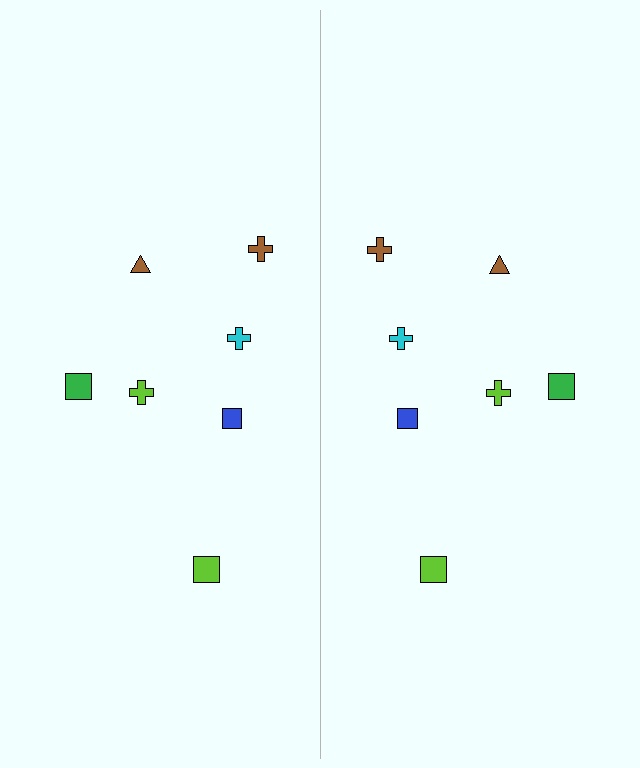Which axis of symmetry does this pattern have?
The pattern has a vertical axis of symmetry running through the center of the image.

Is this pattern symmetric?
Yes, this pattern has bilateral (reflection) symmetry.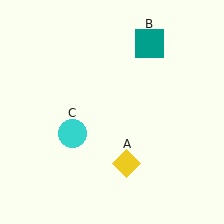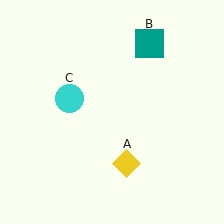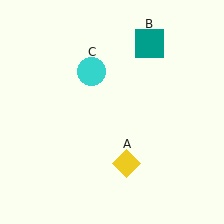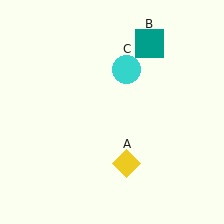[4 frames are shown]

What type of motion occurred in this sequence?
The cyan circle (object C) rotated clockwise around the center of the scene.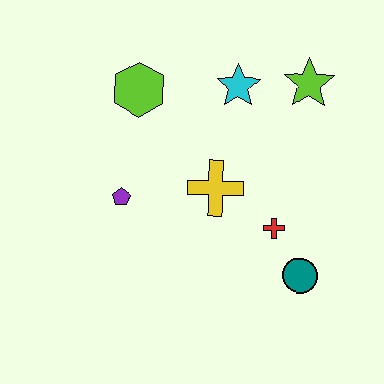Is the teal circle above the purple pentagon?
No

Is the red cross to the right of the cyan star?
Yes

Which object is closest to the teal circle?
The red cross is closest to the teal circle.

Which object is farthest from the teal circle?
The lime hexagon is farthest from the teal circle.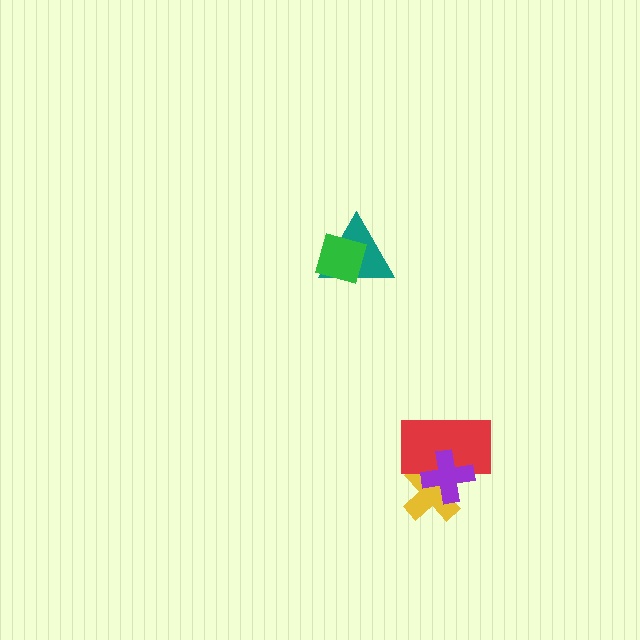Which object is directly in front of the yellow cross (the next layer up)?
The red rectangle is directly in front of the yellow cross.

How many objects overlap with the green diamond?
1 object overlaps with the green diamond.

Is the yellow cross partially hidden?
Yes, it is partially covered by another shape.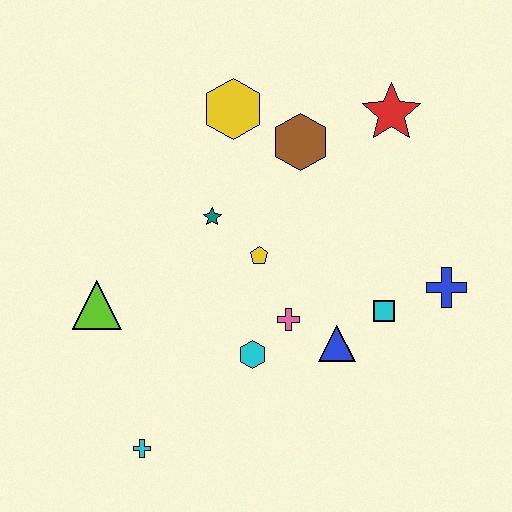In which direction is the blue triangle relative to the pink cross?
The blue triangle is to the right of the pink cross.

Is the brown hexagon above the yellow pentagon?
Yes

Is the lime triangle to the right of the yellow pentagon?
No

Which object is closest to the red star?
The brown hexagon is closest to the red star.